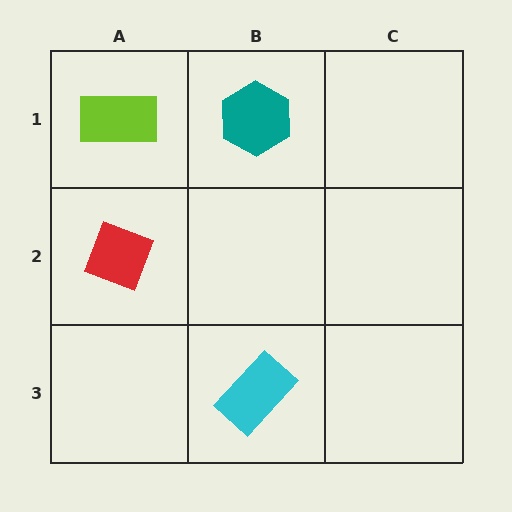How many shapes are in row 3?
1 shape.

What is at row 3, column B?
A cyan rectangle.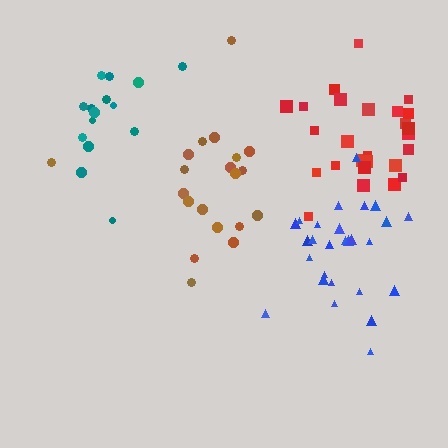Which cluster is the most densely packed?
Blue.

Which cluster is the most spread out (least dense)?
Teal.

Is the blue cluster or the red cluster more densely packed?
Blue.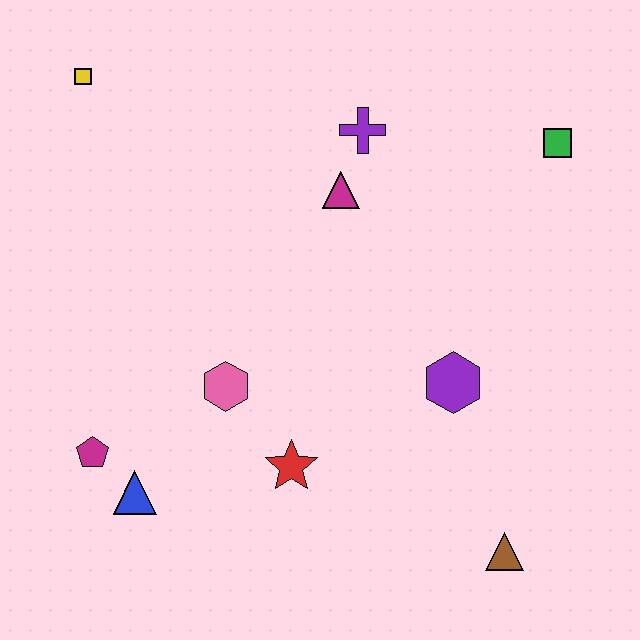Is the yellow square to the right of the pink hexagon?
No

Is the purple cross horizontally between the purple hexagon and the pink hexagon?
Yes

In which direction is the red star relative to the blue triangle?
The red star is to the right of the blue triangle.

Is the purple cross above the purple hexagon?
Yes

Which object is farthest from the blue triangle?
The green square is farthest from the blue triangle.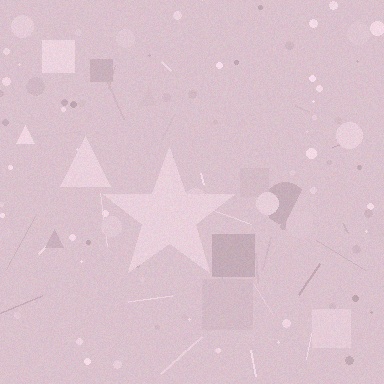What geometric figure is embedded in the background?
A star is embedded in the background.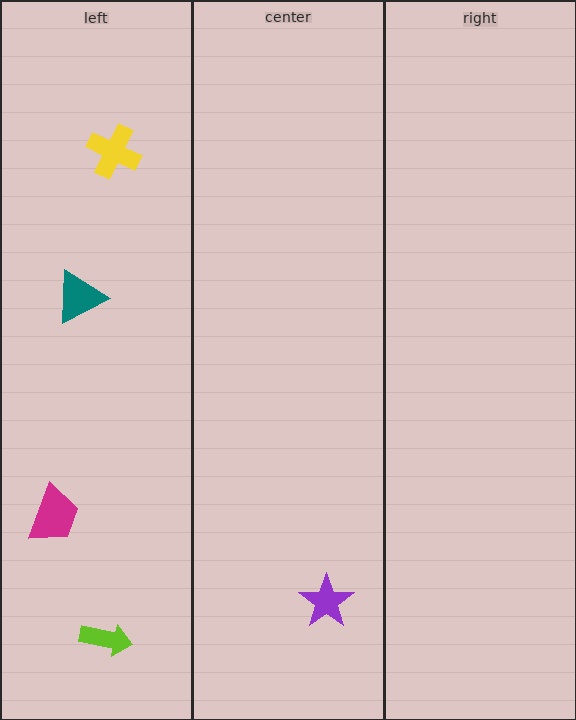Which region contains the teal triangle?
The left region.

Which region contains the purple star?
The center region.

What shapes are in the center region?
The purple star.